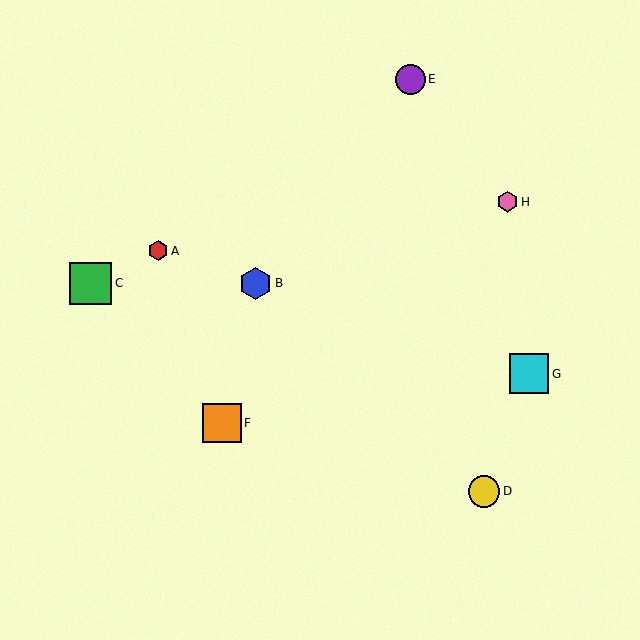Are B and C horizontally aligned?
Yes, both are at y≈283.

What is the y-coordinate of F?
Object F is at y≈423.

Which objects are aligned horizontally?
Objects B, C are aligned horizontally.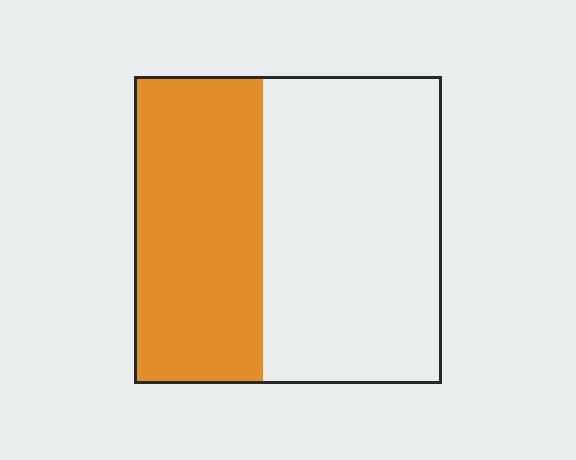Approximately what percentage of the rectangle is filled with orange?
Approximately 40%.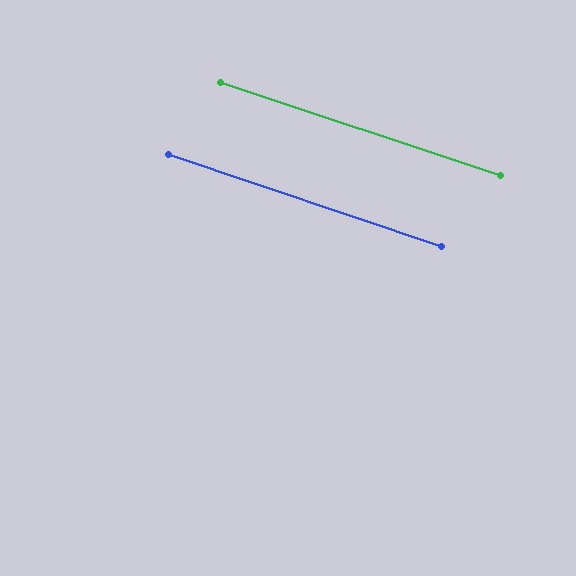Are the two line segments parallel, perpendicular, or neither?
Parallel — their directions differ by only 0.3°.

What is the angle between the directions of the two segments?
Approximately 0 degrees.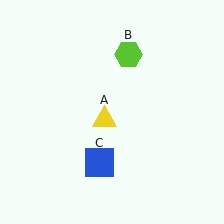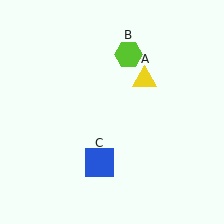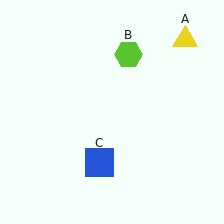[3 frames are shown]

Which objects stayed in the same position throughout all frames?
Lime hexagon (object B) and blue square (object C) remained stationary.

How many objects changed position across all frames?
1 object changed position: yellow triangle (object A).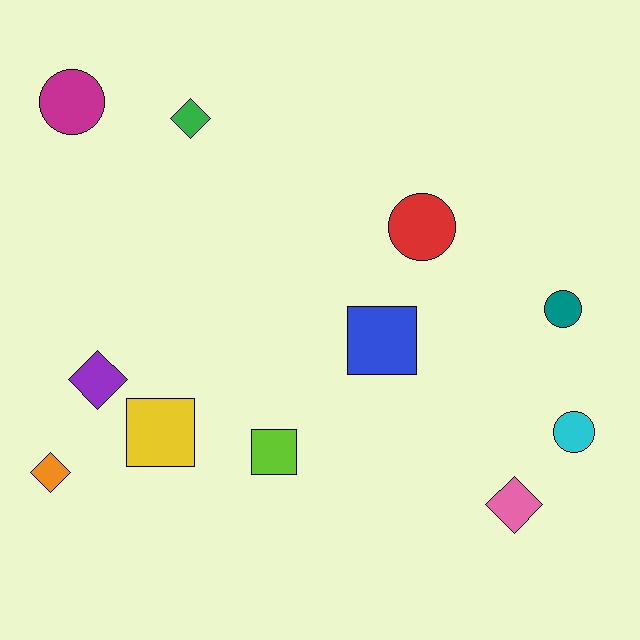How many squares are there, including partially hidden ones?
There are 3 squares.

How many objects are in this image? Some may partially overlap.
There are 11 objects.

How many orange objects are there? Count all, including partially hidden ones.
There is 1 orange object.